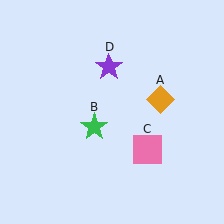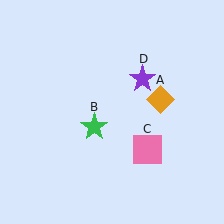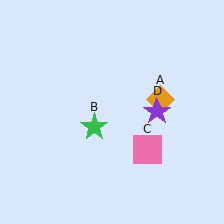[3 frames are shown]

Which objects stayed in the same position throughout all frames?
Orange diamond (object A) and green star (object B) and pink square (object C) remained stationary.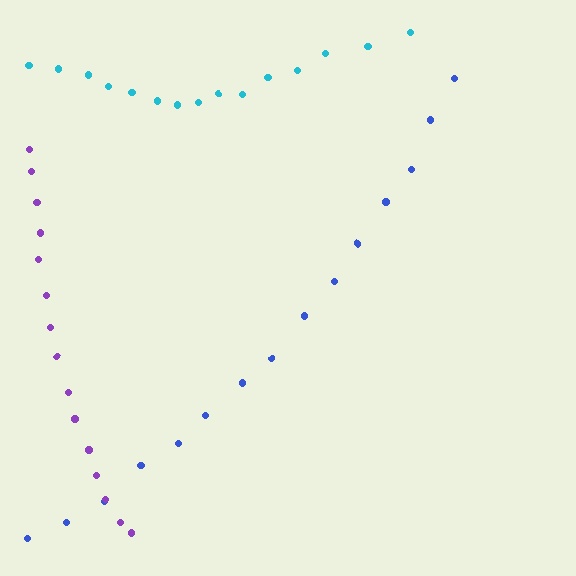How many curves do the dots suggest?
There are 3 distinct paths.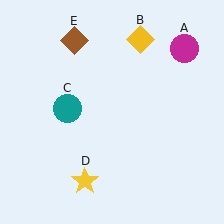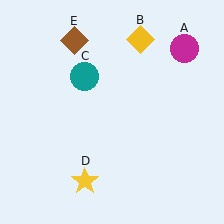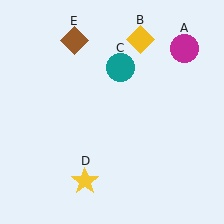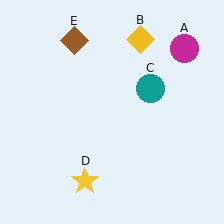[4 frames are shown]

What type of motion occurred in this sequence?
The teal circle (object C) rotated clockwise around the center of the scene.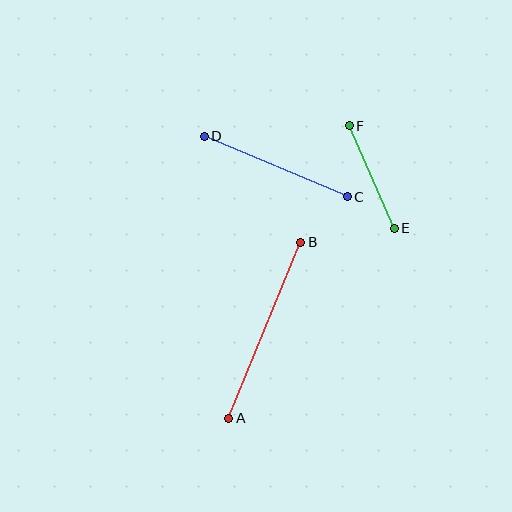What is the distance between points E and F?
The distance is approximately 112 pixels.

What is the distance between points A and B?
The distance is approximately 190 pixels.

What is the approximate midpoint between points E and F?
The midpoint is at approximately (372, 177) pixels.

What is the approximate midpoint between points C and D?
The midpoint is at approximately (276, 166) pixels.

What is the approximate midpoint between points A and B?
The midpoint is at approximately (265, 330) pixels.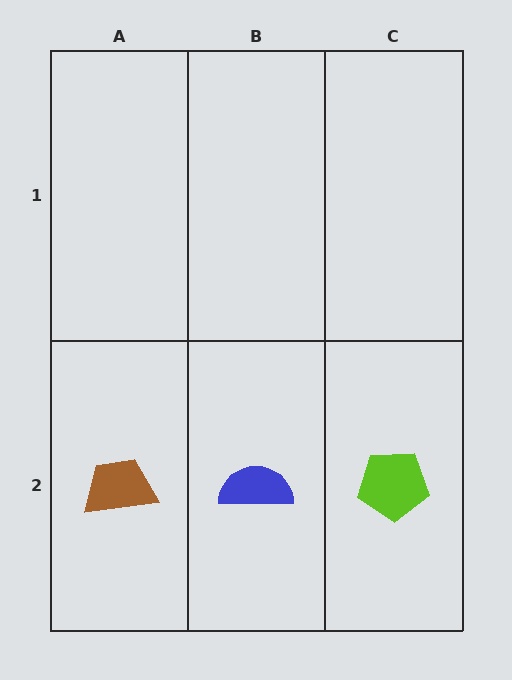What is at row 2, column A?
A brown trapezoid.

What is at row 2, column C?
A lime pentagon.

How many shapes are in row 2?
3 shapes.